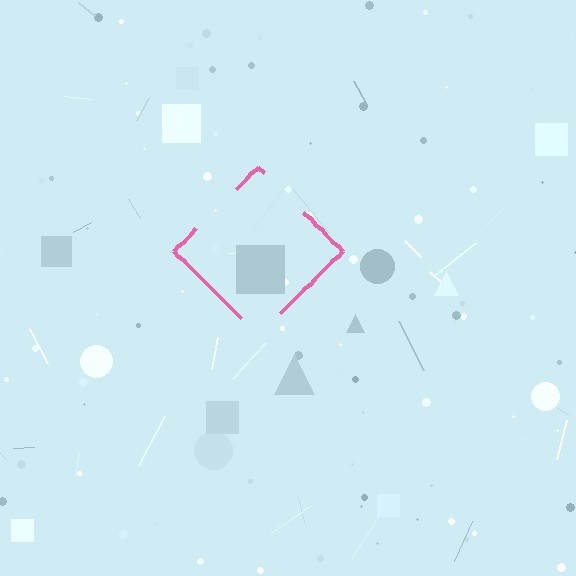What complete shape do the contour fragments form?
The contour fragments form a diamond.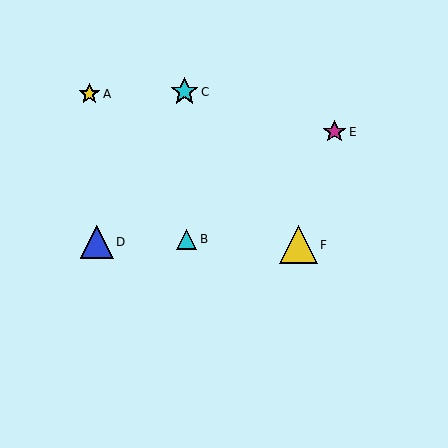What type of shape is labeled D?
Shape D is a blue triangle.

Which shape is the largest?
The yellow triangle (labeled F) is the largest.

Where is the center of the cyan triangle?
The center of the cyan triangle is at (187, 239).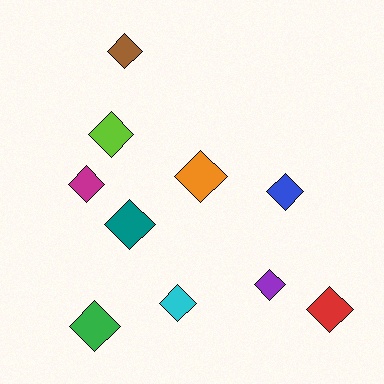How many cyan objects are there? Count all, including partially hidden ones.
There is 1 cyan object.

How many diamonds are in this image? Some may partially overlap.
There are 10 diamonds.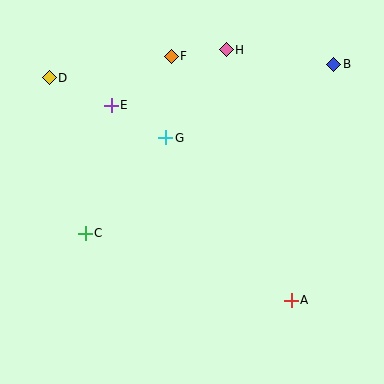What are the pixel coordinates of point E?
Point E is at (111, 105).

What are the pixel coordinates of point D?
Point D is at (49, 78).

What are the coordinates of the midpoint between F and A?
The midpoint between F and A is at (231, 178).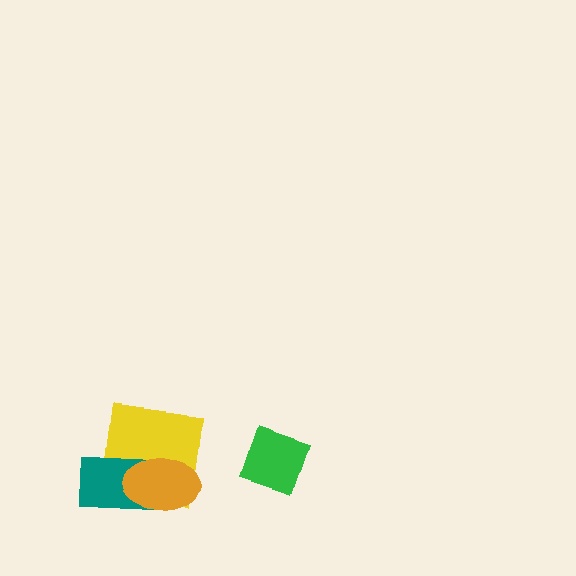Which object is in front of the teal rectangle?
The orange ellipse is in front of the teal rectangle.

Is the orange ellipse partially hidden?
No, no other shape covers it.